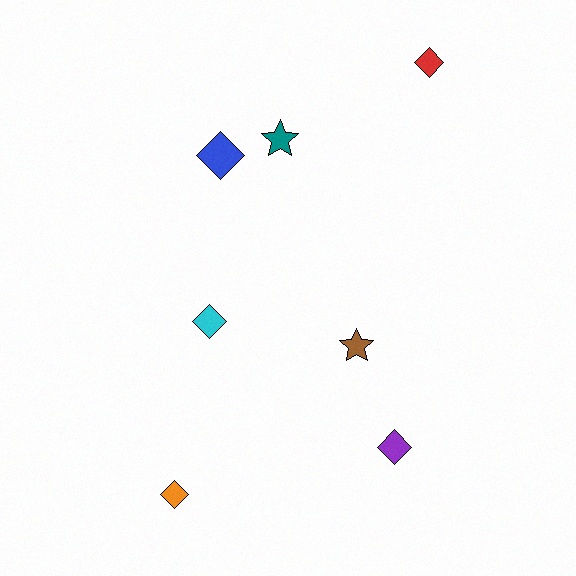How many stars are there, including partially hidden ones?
There are 2 stars.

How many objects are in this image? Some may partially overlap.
There are 7 objects.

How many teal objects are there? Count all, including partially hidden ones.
There is 1 teal object.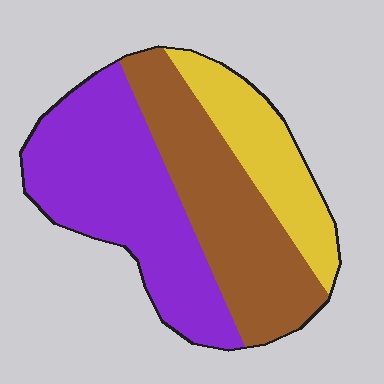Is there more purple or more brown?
Purple.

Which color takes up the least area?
Yellow, at roughly 20%.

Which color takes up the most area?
Purple, at roughly 45%.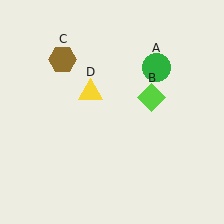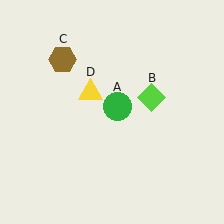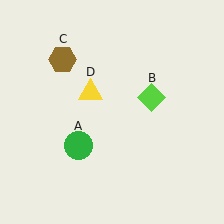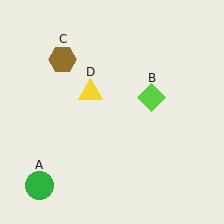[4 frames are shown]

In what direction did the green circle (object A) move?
The green circle (object A) moved down and to the left.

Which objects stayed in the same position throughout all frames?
Lime diamond (object B) and brown hexagon (object C) and yellow triangle (object D) remained stationary.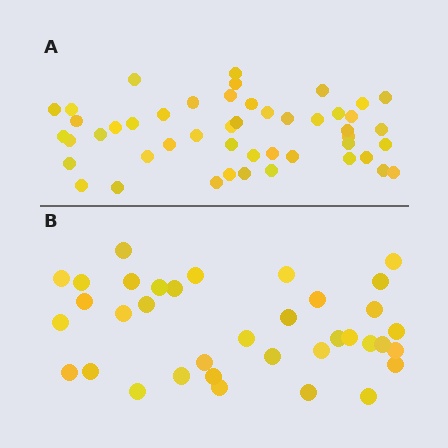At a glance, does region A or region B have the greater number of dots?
Region A (the top region) has more dots.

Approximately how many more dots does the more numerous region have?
Region A has roughly 12 or so more dots than region B.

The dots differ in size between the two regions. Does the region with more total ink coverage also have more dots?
No. Region B has more total ink coverage because its dots are larger, but region A actually contains more individual dots. Total area can be misleading — the number of items is what matters here.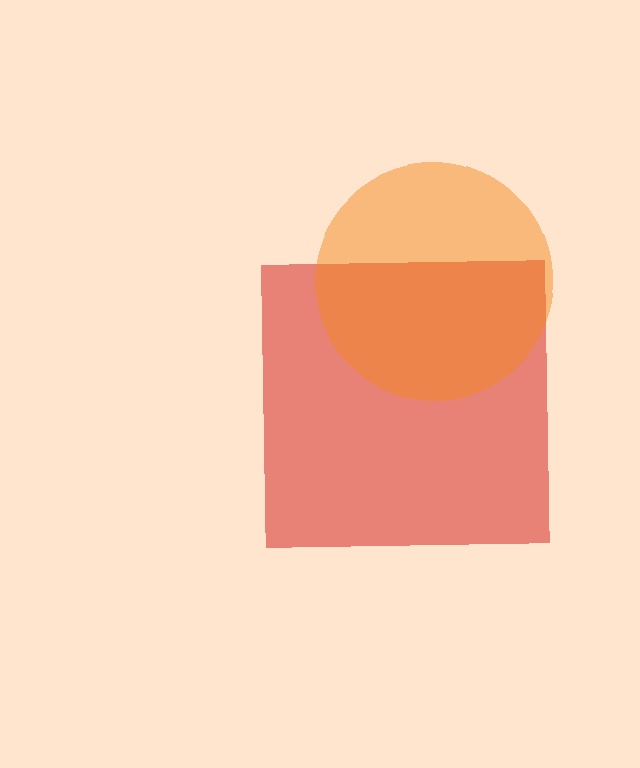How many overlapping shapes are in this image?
There are 2 overlapping shapes in the image.